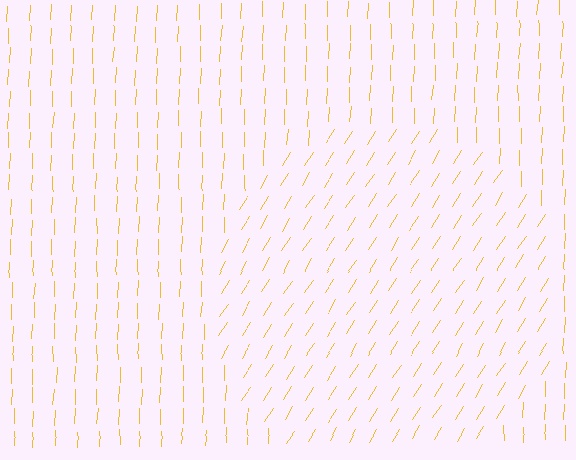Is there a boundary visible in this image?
Yes, there is a texture boundary formed by a change in line orientation.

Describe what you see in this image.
The image is filled with small yellow line segments. A circle region in the image has lines oriented differently from the surrounding lines, creating a visible texture boundary.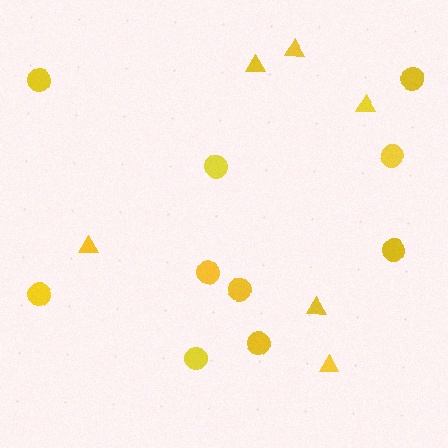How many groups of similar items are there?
There are 2 groups: one group of circles (10) and one group of triangles (6).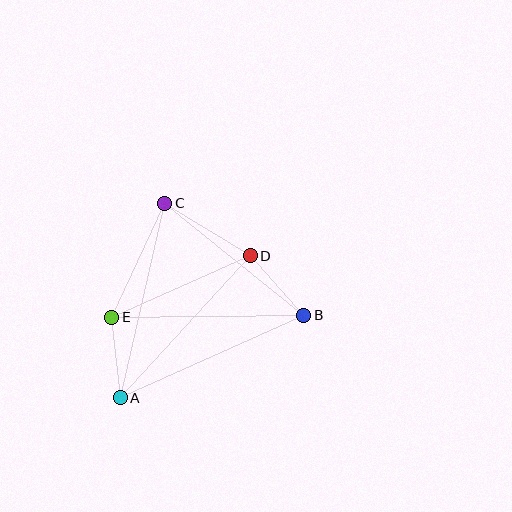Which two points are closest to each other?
Points B and D are closest to each other.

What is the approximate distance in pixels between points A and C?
The distance between A and C is approximately 199 pixels.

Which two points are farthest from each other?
Points A and B are farthest from each other.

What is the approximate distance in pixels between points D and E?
The distance between D and E is approximately 152 pixels.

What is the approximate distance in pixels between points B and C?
The distance between B and C is approximately 179 pixels.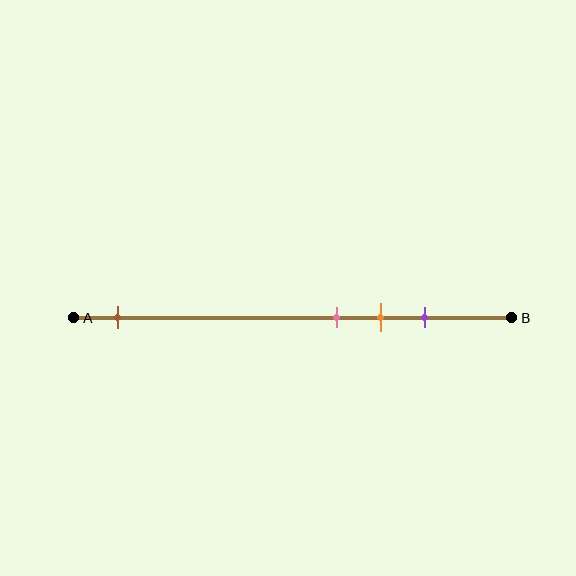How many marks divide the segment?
There are 4 marks dividing the segment.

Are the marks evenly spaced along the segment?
No, the marks are not evenly spaced.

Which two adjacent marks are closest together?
The pink and orange marks are the closest adjacent pair.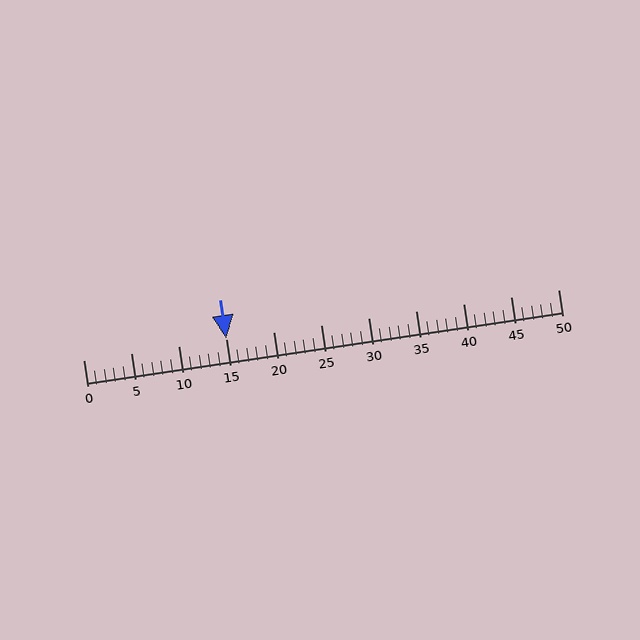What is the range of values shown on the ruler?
The ruler shows values from 0 to 50.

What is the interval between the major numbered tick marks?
The major tick marks are spaced 5 units apart.